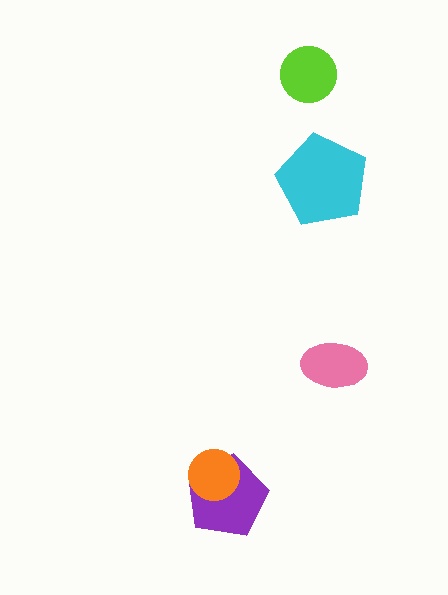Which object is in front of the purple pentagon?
The orange circle is in front of the purple pentagon.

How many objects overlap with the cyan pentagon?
0 objects overlap with the cyan pentagon.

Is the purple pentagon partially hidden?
Yes, it is partially covered by another shape.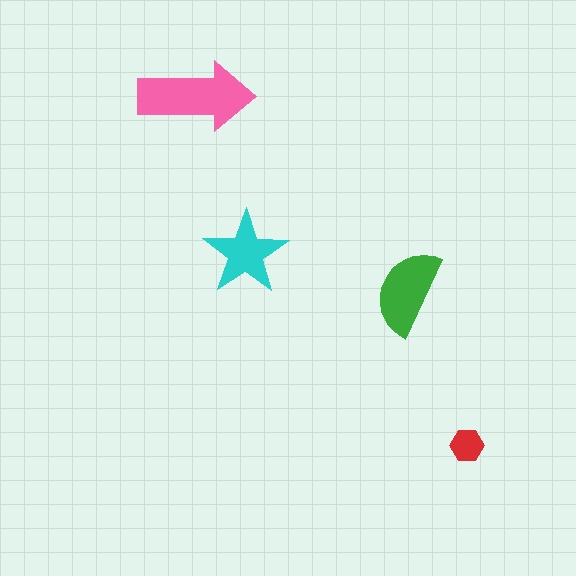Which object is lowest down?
The red hexagon is bottommost.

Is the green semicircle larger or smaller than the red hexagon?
Larger.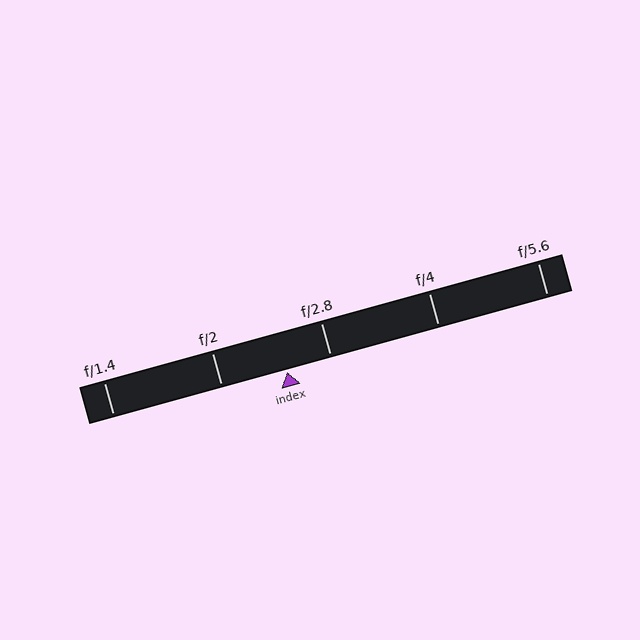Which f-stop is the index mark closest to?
The index mark is closest to f/2.8.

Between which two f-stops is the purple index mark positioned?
The index mark is between f/2 and f/2.8.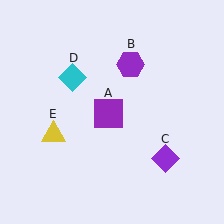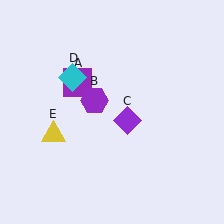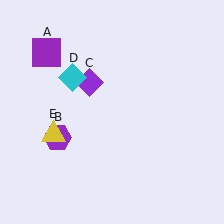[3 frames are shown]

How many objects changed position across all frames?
3 objects changed position: purple square (object A), purple hexagon (object B), purple diamond (object C).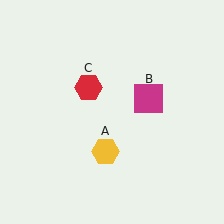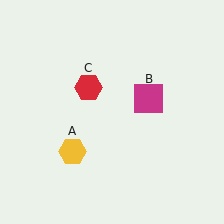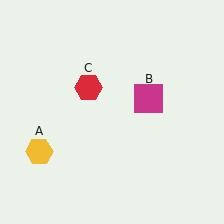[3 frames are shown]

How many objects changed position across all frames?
1 object changed position: yellow hexagon (object A).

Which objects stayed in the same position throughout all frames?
Magenta square (object B) and red hexagon (object C) remained stationary.